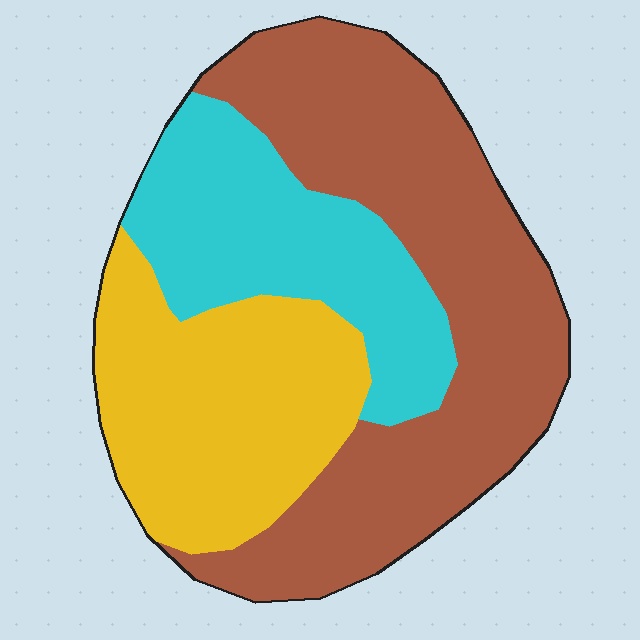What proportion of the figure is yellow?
Yellow covers about 30% of the figure.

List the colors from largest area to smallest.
From largest to smallest: brown, yellow, cyan.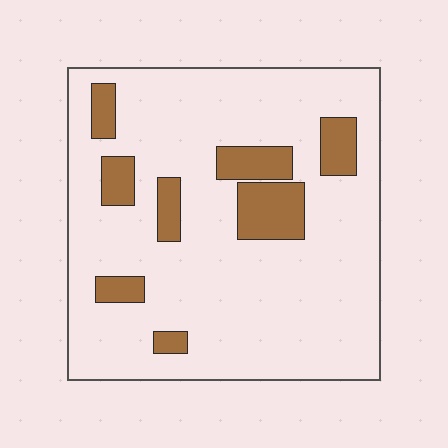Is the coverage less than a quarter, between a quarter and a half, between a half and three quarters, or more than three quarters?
Less than a quarter.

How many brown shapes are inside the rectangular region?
8.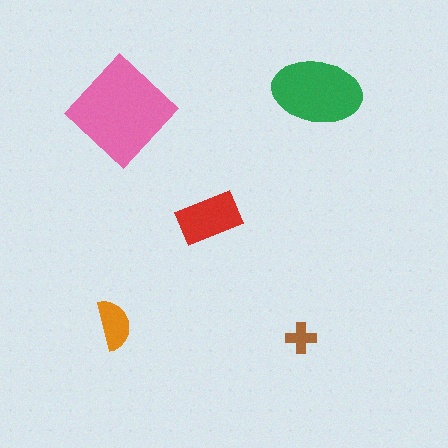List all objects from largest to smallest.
The pink diamond, the green ellipse, the red rectangle, the orange semicircle, the brown cross.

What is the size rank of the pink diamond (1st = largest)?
1st.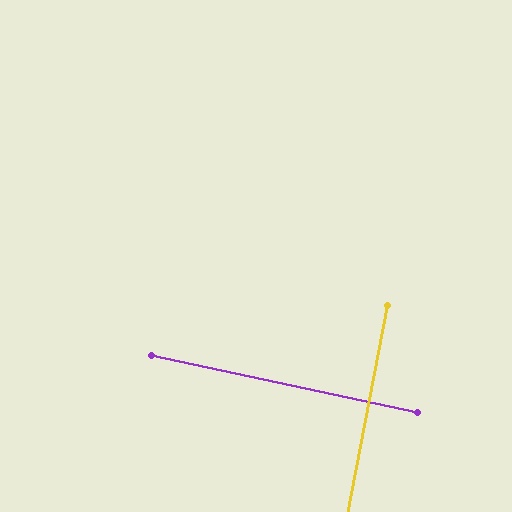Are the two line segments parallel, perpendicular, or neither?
Perpendicular — they meet at approximately 89°.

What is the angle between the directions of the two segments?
Approximately 89 degrees.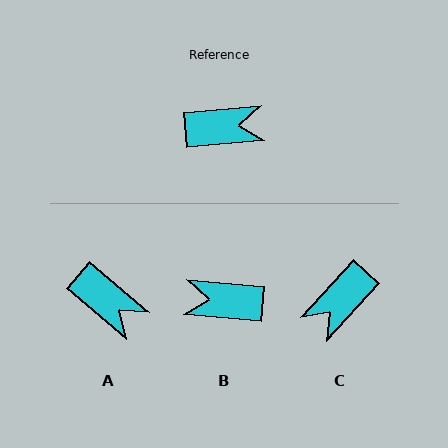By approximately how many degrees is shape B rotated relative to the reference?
Approximately 170 degrees counter-clockwise.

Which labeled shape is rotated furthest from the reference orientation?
B, about 170 degrees away.